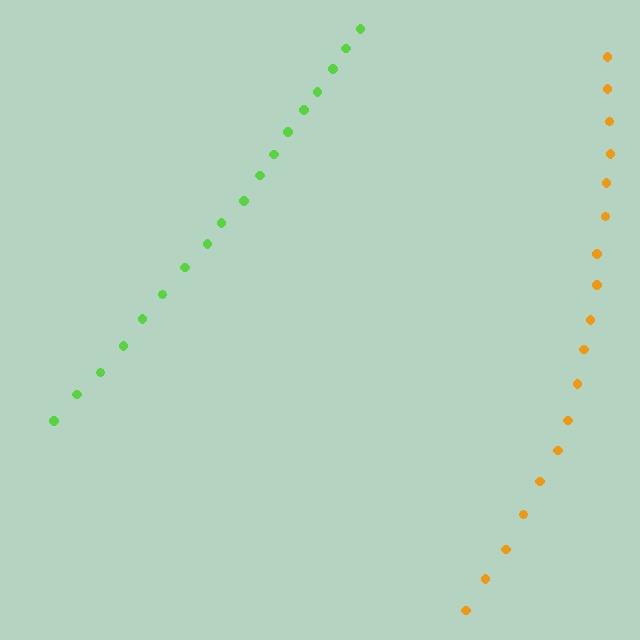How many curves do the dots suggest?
There are 2 distinct paths.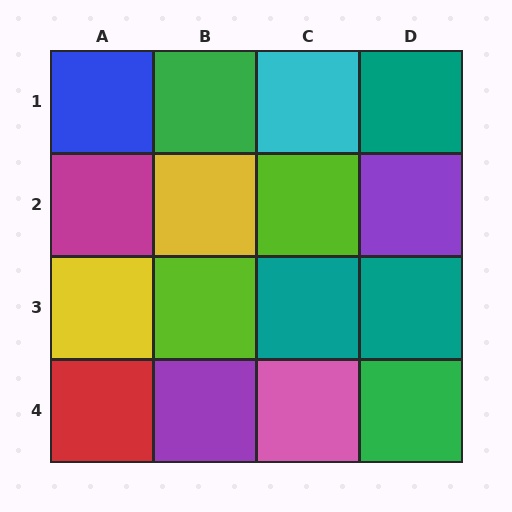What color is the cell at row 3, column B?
Lime.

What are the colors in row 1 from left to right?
Blue, green, cyan, teal.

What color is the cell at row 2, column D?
Purple.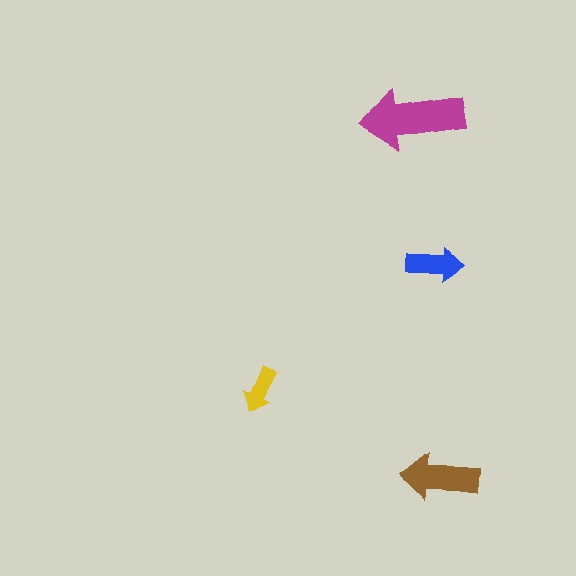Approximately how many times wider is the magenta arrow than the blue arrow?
About 2 times wider.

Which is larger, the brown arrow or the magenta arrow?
The magenta one.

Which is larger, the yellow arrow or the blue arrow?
The blue one.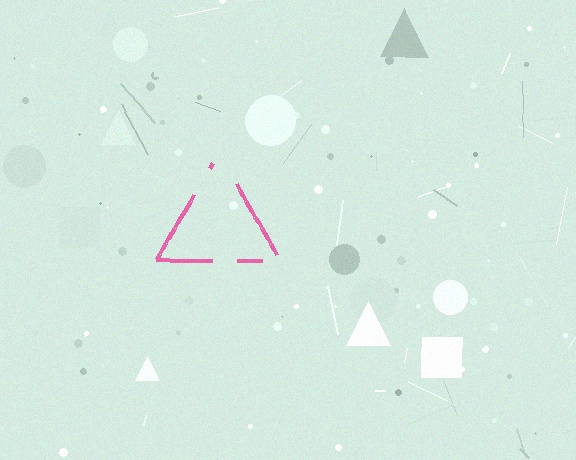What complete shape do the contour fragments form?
The contour fragments form a triangle.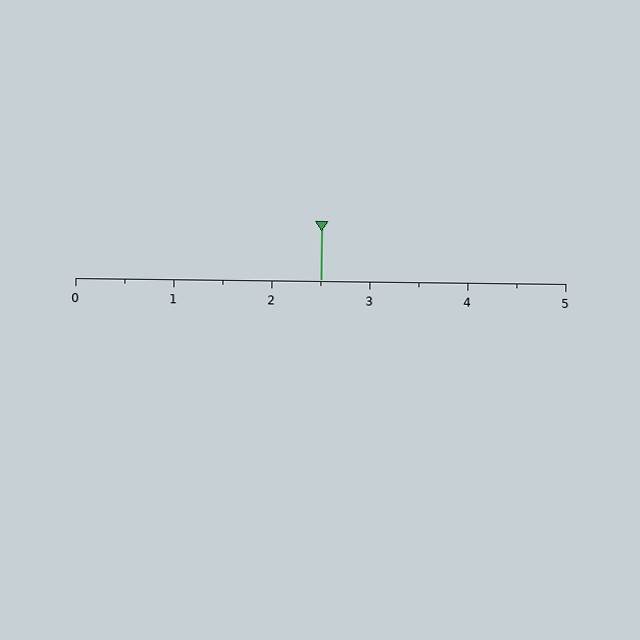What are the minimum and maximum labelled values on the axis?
The axis runs from 0 to 5.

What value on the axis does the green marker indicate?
The marker indicates approximately 2.5.